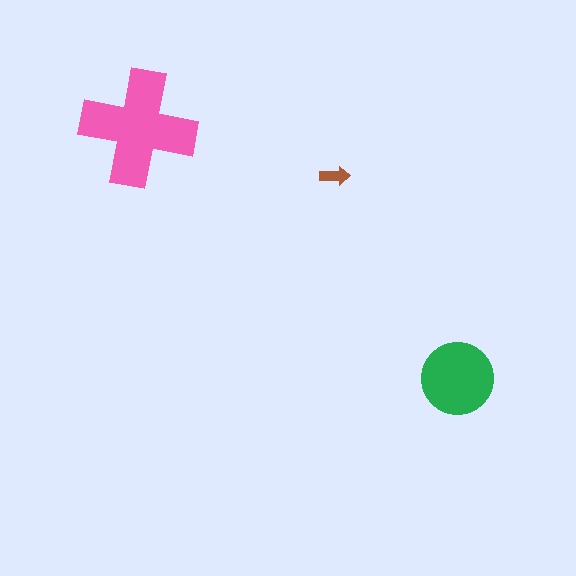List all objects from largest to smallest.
The pink cross, the green circle, the brown arrow.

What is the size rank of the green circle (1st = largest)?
2nd.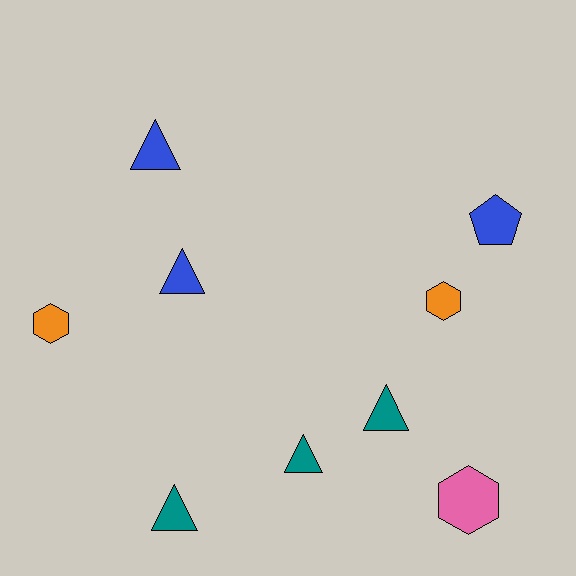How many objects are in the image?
There are 9 objects.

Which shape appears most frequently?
Triangle, with 5 objects.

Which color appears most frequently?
Blue, with 3 objects.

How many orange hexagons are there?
There are 2 orange hexagons.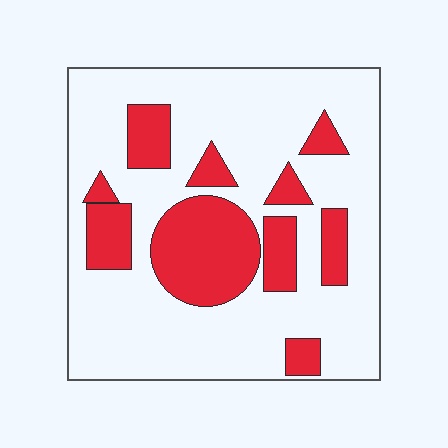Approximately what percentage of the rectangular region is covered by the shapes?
Approximately 25%.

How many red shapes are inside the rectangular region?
10.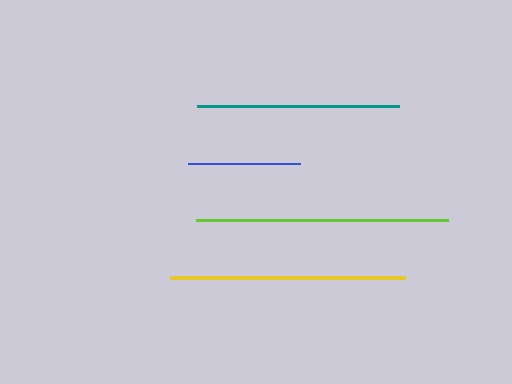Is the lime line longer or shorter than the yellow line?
The lime line is longer than the yellow line.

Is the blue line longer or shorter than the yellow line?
The yellow line is longer than the blue line.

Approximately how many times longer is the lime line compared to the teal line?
The lime line is approximately 1.2 times the length of the teal line.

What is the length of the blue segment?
The blue segment is approximately 111 pixels long.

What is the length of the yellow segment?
The yellow segment is approximately 235 pixels long.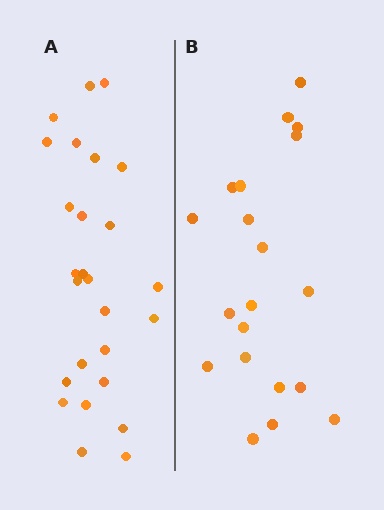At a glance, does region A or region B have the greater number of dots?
Region A (the left region) has more dots.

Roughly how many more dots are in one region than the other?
Region A has about 6 more dots than region B.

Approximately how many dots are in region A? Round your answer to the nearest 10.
About 30 dots. (The exact count is 26, which rounds to 30.)